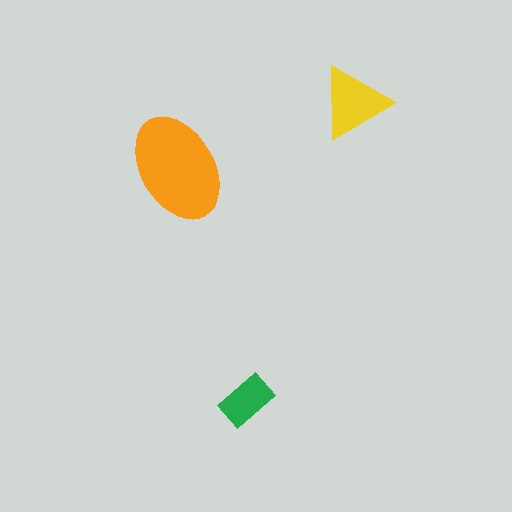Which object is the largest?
The orange ellipse.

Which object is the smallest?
The green rectangle.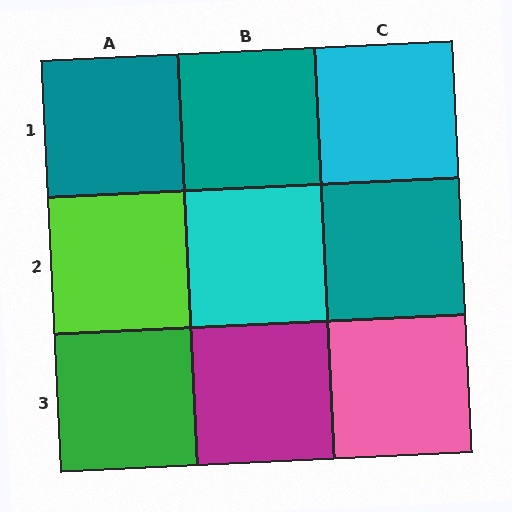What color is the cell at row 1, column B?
Teal.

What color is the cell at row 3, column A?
Green.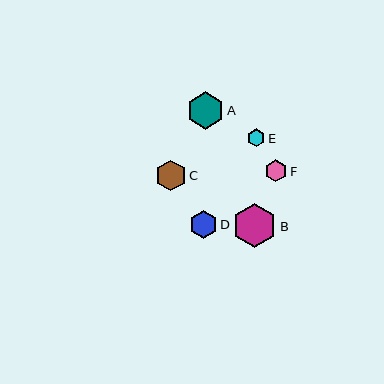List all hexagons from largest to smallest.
From largest to smallest: B, A, C, D, F, E.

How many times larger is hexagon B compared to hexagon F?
Hexagon B is approximately 2.1 times the size of hexagon F.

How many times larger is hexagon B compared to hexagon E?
Hexagon B is approximately 2.5 times the size of hexagon E.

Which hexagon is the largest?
Hexagon B is the largest with a size of approximately 44 pixels.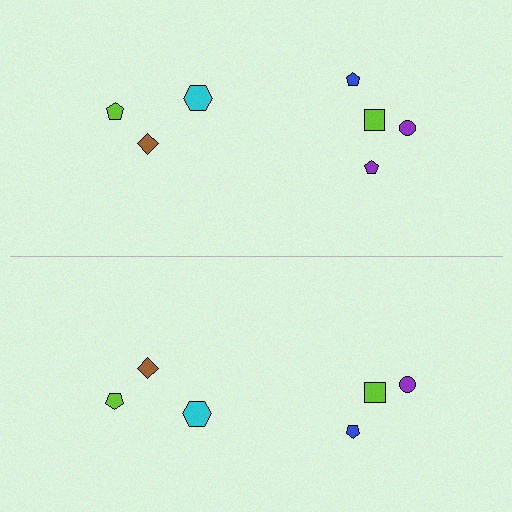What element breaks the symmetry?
A purple pentagon is missing from the bottom side.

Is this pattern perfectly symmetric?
No, the pattern is not perfectly symmetric. A purple pentagon is missing from the bottom side.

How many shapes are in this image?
There are 13 shapes in this image.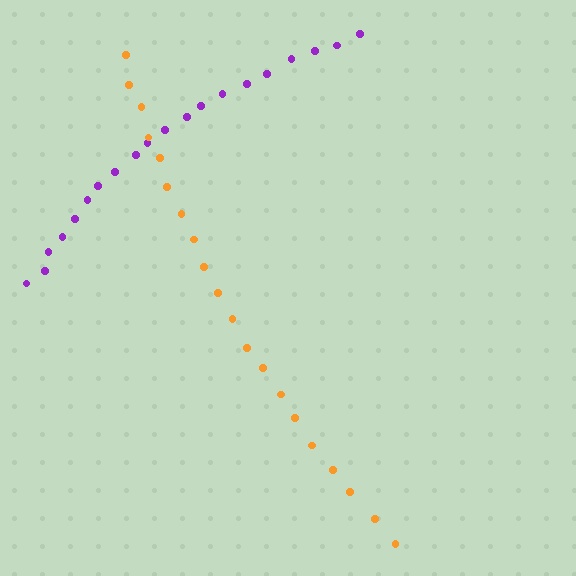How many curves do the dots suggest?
There are 2 distinct paths.